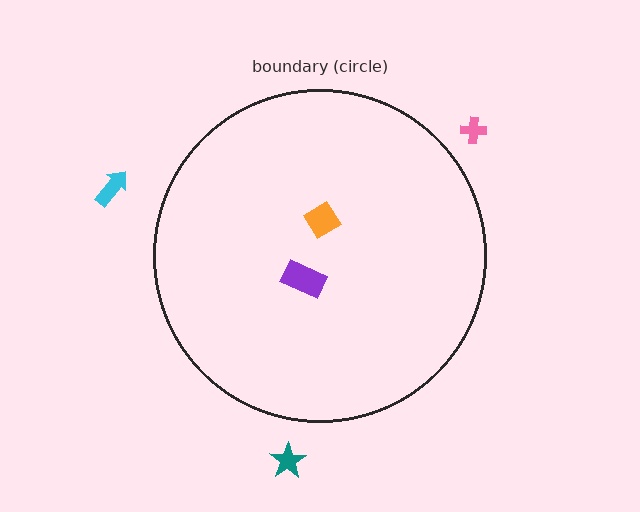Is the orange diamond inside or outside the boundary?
Inside.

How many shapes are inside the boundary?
2 inside, 3 outside.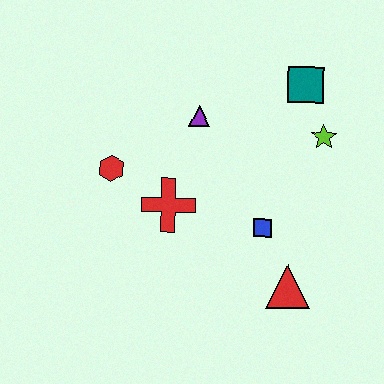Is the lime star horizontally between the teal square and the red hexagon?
No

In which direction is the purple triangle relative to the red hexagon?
The purple triangle is to the right of the red hexagon.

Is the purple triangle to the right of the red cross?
Yes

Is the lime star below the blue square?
No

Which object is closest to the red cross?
The red hexagon is closest to the red cross.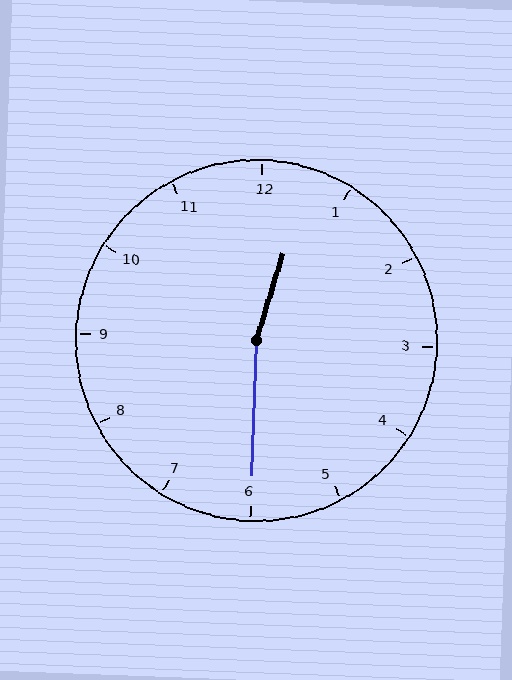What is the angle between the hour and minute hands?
Approximately 165 degrees.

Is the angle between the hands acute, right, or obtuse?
It is obtuse.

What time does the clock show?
12:30.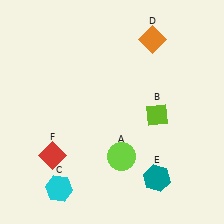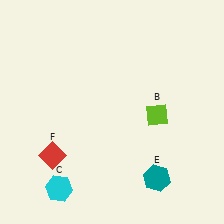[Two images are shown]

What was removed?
The lime circle (A), the orange diamond (D) were removed in Image 2.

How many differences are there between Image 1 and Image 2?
There are 2 differences between the two images.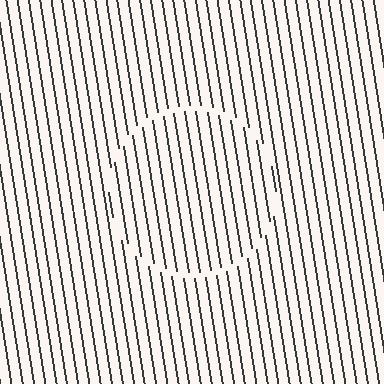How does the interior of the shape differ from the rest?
The interior of the shape contains the same grating, shifted by half a period — the contour is defined by the phase discontinuity where line-ends from the inner and outer gratings abut.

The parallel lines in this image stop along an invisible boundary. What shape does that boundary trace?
An illusory circle. The interior of the shape contains the same grating, shifted by half a period — the contour is defined by the phase discontinuity where line-ends from the inner and outer gratings abut.